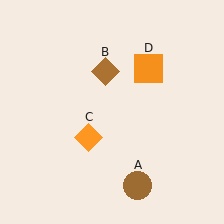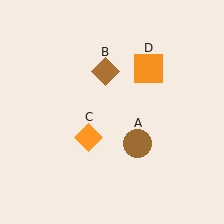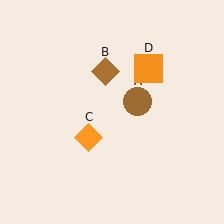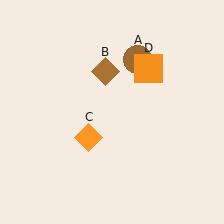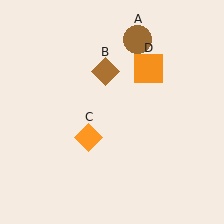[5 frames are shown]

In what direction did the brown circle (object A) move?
The brown circle (object A) moved up.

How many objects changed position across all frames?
1 object changed position: brown circle (object A).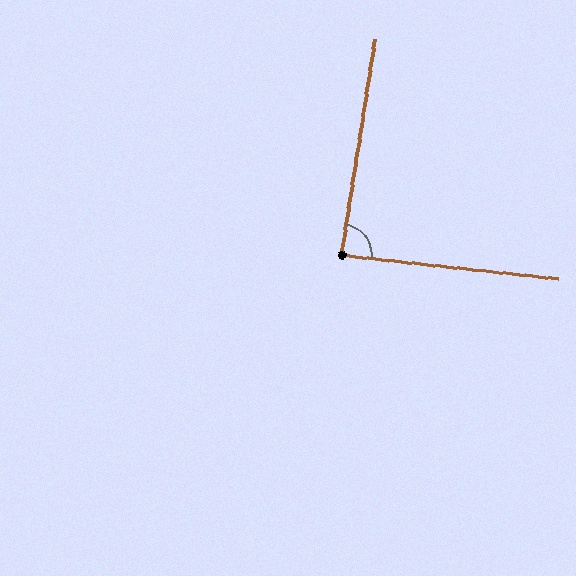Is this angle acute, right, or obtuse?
It is approximately a right angle.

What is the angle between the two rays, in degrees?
Approximately 87 degrees.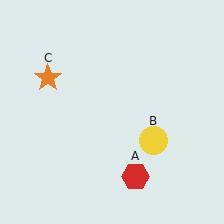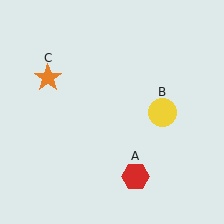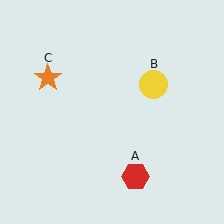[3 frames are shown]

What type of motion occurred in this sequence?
The yellow circle (object B) rotated counterclockwise around the center of the scene.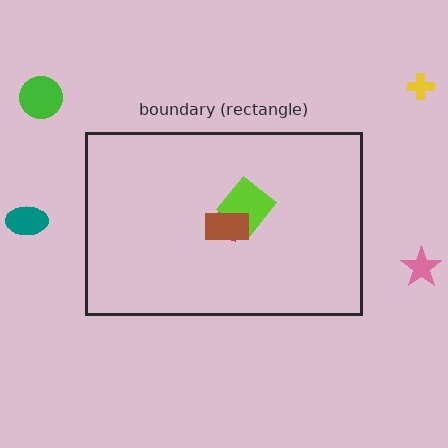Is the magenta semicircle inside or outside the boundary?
Inside.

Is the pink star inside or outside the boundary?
Outside.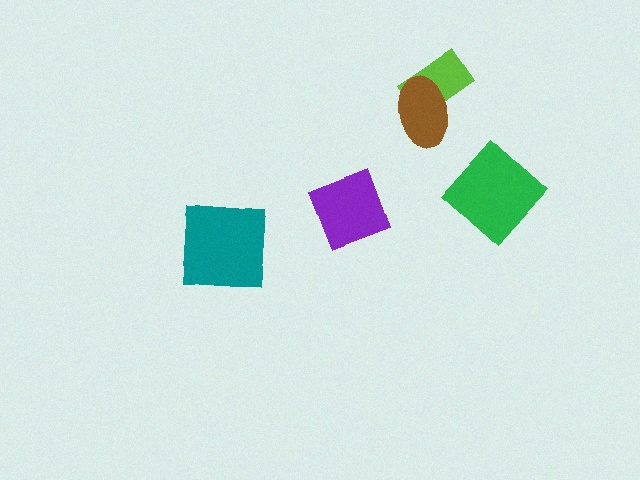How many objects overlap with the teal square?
0 objects overlap with the teal square.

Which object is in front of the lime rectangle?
The brown ellipse is in front of the lime rectangle.